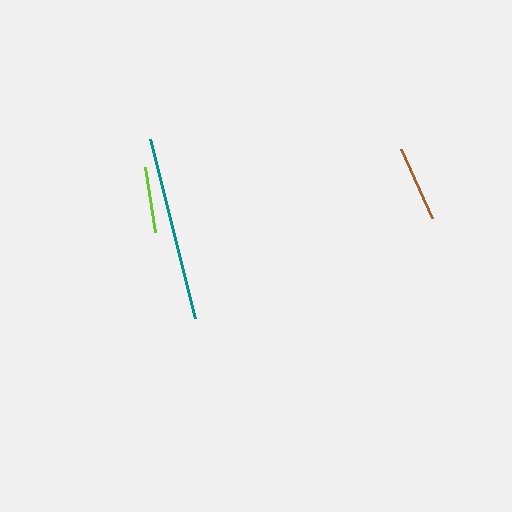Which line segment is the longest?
The teal line is the longest at approximately 184 pixels.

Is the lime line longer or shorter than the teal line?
The teal line is longer than the lime line.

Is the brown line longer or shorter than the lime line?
The brown line is longer than the lime line.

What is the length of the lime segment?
The lime segment is approximately 66 pixels long.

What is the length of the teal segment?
The teal segment is approximately 184 pixels long.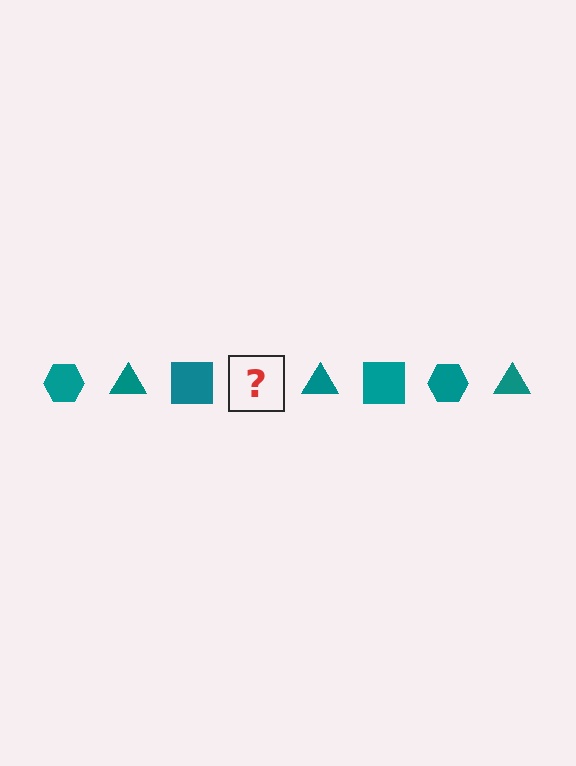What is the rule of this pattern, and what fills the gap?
The rule is that the pattern cycles through hexagon, triangle, square shapes in teal. The gap should be filled with a teal hexagon.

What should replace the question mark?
The question mark should be replaced with a teal hexagon.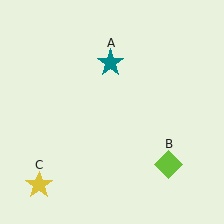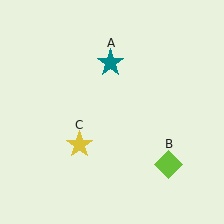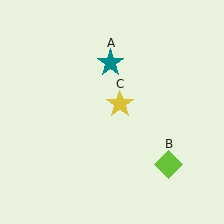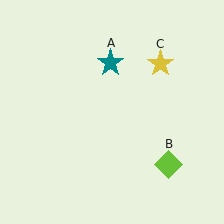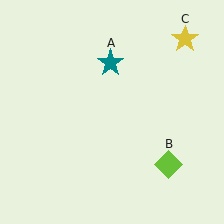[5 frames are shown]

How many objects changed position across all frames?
1 object changed position: yellow star (object C).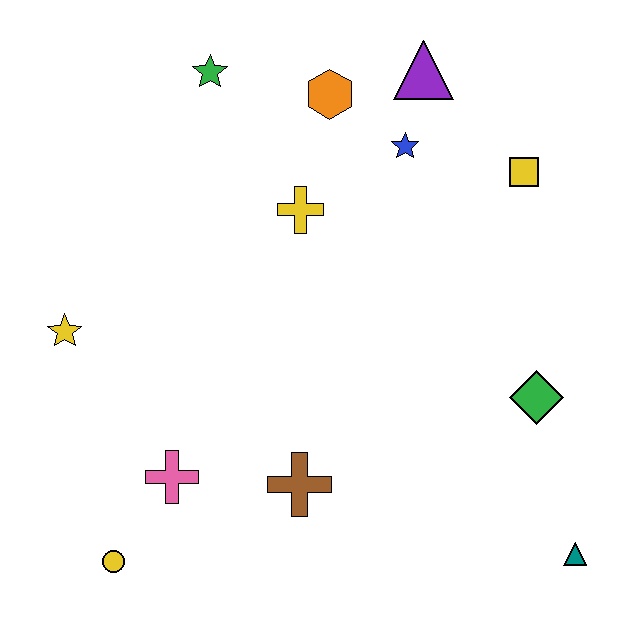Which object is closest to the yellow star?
The pink cross is closest to the yellow star.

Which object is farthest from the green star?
The teal triangle is farthest from the green star.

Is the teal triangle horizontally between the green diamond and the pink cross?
No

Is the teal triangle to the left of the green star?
No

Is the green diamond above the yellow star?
No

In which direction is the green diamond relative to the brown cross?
The green diamond is to the right of the brown cross.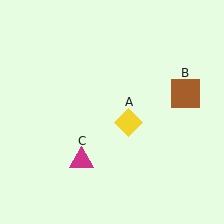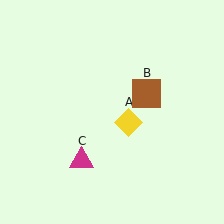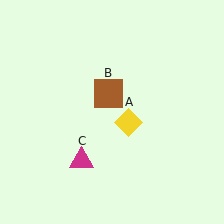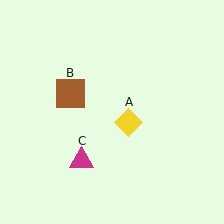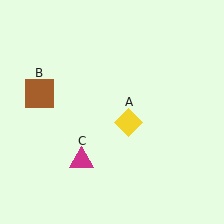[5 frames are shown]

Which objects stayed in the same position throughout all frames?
Yellow diamond (object A) and magenta triangle (object C) remained stationary.